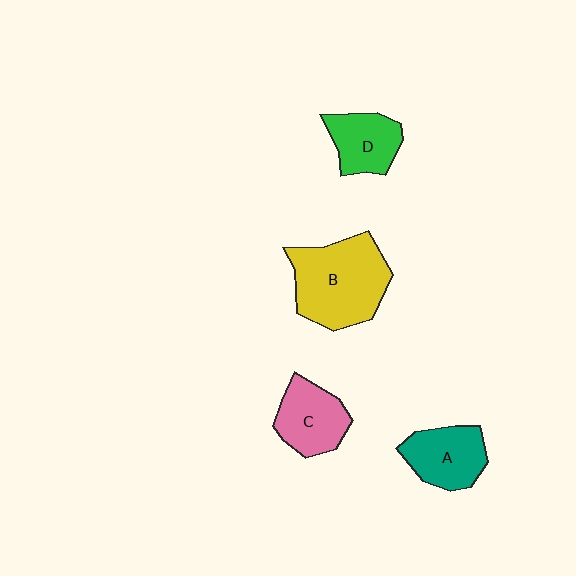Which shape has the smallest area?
Shape D (green).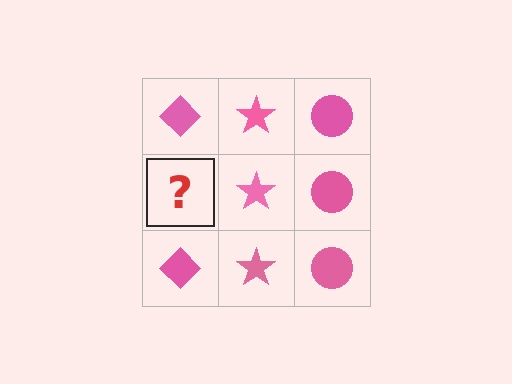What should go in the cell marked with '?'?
The missing cell should contain a pink diamond.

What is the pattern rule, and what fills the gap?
The rule is that each column has a consistent shape. The gap should be filled with a pink diamond.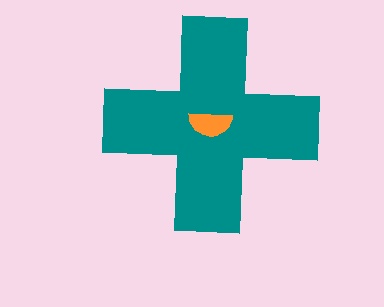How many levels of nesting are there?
2.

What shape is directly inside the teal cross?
The orange semicircle.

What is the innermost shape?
The orange semicircle.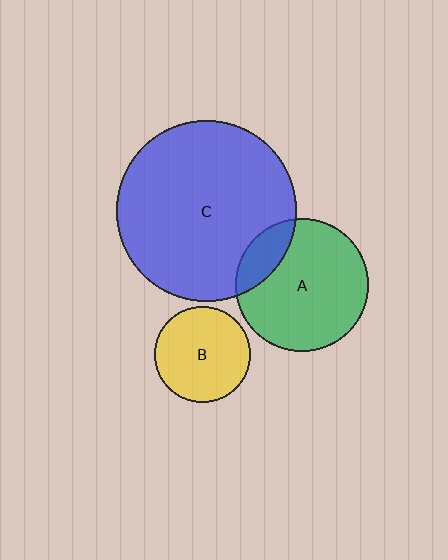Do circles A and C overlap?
Yes.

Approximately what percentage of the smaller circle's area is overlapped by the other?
Approximately 15%.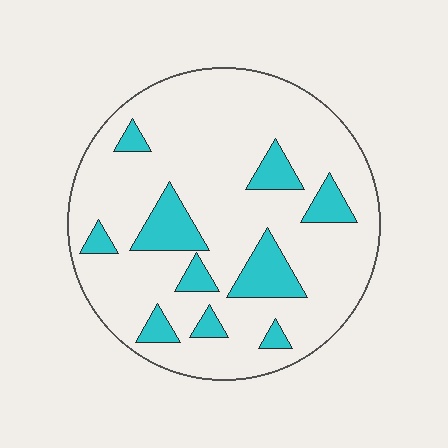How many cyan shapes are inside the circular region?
10.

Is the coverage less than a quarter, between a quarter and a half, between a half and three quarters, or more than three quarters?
Less than a quarter.